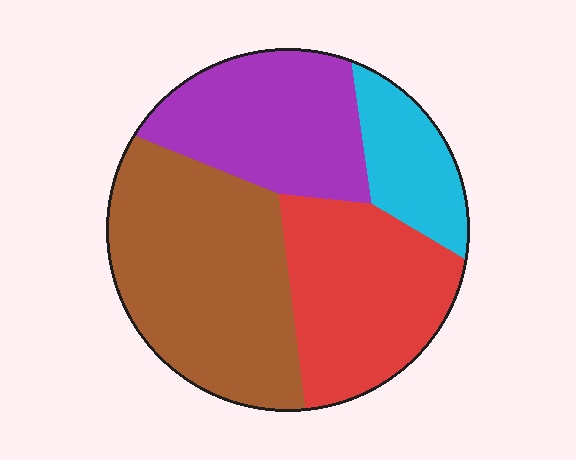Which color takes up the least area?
Cyan, at roughly 10%.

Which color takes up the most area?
Brown, at roughly 35%.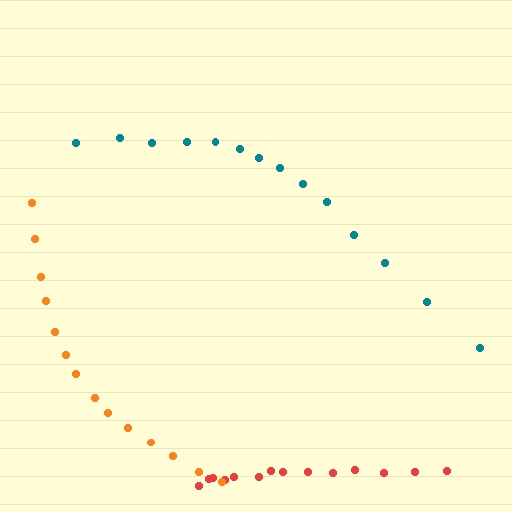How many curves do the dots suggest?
There are 3 distinct paths.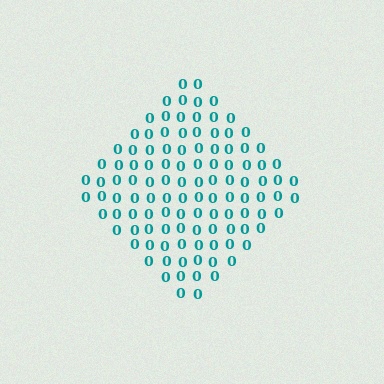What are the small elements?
The small elements are digit 0's.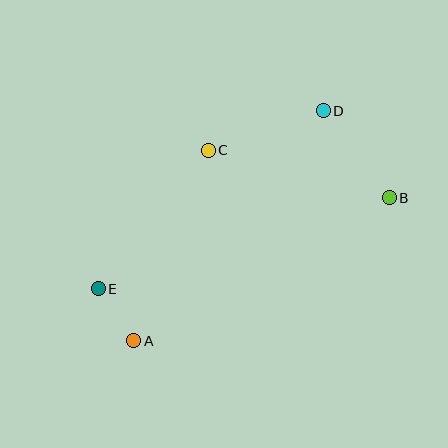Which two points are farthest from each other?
Points B and E are farthest from each other.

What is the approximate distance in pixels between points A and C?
The distance between A and C is approximately 204 pixels.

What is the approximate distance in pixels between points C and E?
The distance between C and E is approximately 177 pixels.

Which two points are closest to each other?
Points A and E are closest to each other.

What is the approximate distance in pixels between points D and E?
The distance between D and E is approximately 287 pixels.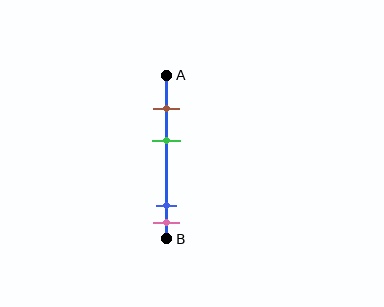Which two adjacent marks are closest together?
The blue and pink marks are the closest adjacent pair.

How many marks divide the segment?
There are 4 marks dividing the segment.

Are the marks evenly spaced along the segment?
No, the marks are not evenly spaced.